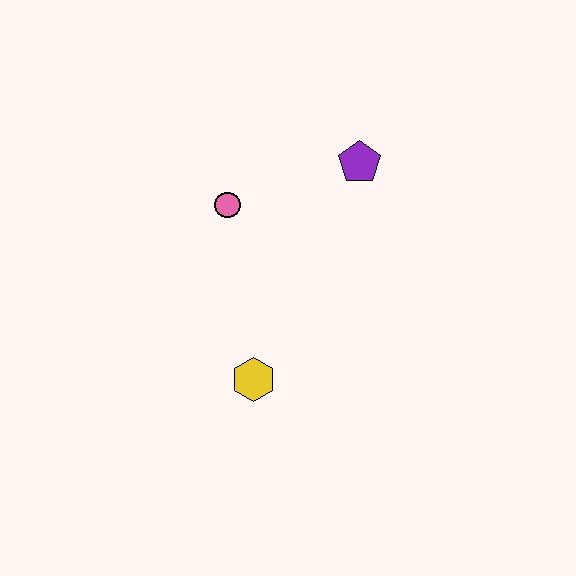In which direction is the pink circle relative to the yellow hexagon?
The pink circle is above the yellow hexagon.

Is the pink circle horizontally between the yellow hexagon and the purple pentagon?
No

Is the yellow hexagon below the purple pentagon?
Yes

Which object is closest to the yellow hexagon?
The pink circle is closest to the yellow hexagon.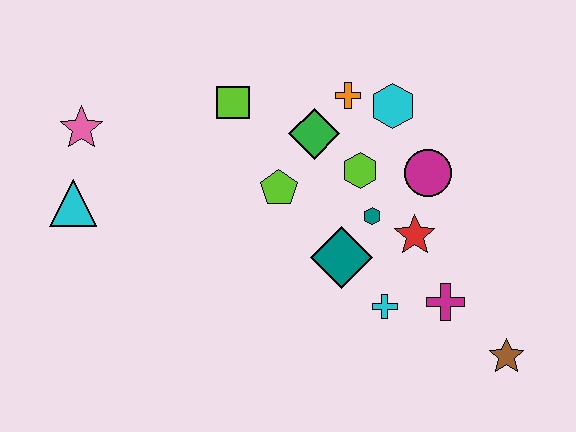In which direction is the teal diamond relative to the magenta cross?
The teal diamond is to the left of the magenta cross.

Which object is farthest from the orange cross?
The brown star is farthest from the orange cross.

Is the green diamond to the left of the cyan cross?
Yes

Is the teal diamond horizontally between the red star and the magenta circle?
No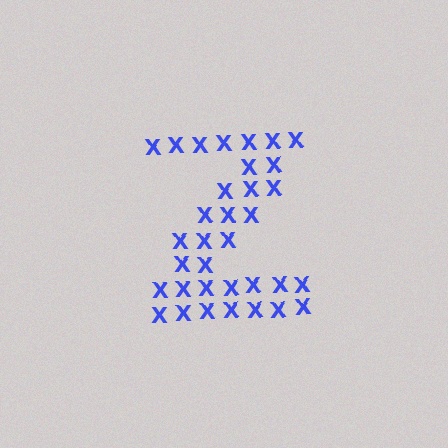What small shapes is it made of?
It is made of small letter X's.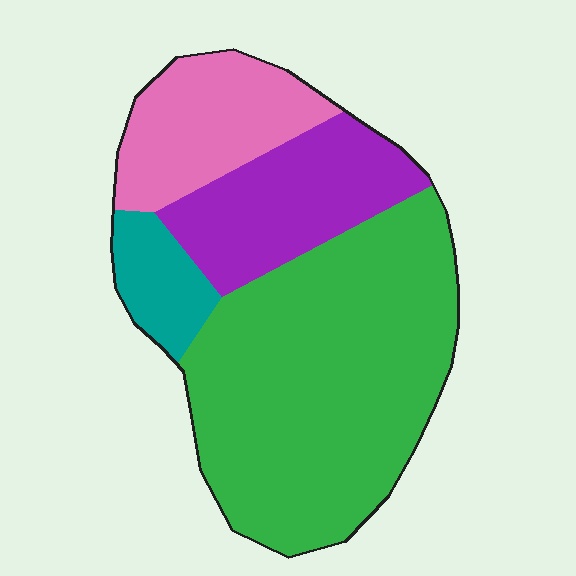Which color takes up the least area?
Teal, at roughly 10%.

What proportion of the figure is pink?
Pink takes up about one sixth (1/6) of the figure.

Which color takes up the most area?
Green, at roughly 55%.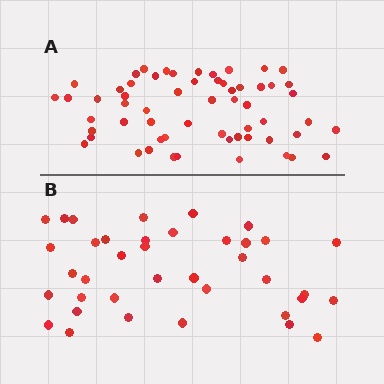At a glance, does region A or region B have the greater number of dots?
Region A (the top region) has more dots.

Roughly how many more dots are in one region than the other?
Region A has approximately 20 more dots than region B.